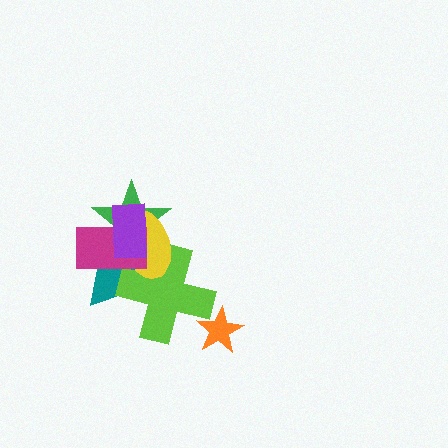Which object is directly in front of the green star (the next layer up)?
The yellow ellipse is directly in front of the green star.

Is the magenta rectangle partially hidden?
Yes, it is partially covered by another shape.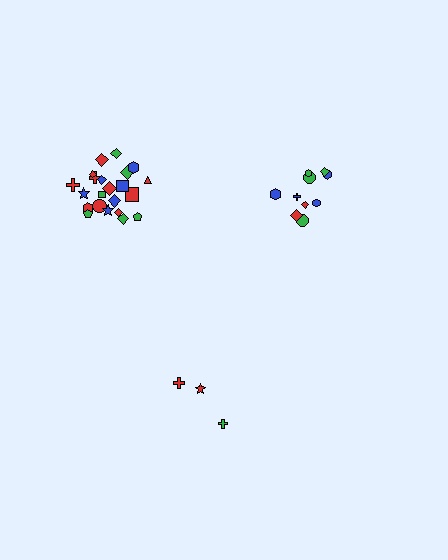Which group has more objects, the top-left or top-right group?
The top-left group.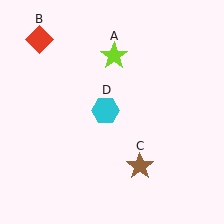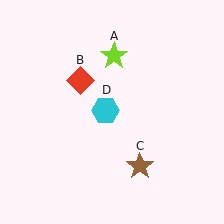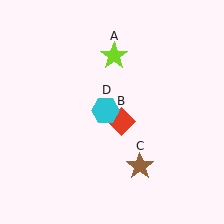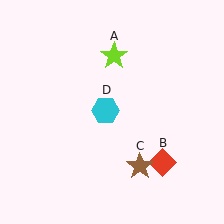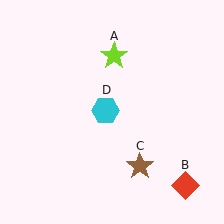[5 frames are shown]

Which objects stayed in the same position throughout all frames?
Lime star (object A) and brown star (object C) and cyan hexagon (object D) remained stationary.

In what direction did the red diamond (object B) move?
The red diamond (object B) moved down and to the right.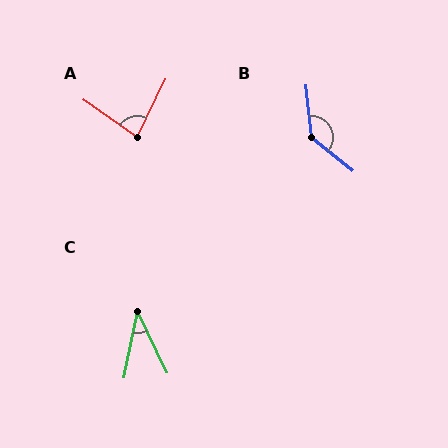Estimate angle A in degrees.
Approximately 80 degrees.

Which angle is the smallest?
C, at approximately 37 degrees.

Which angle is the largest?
B, at approximately 135 degrees.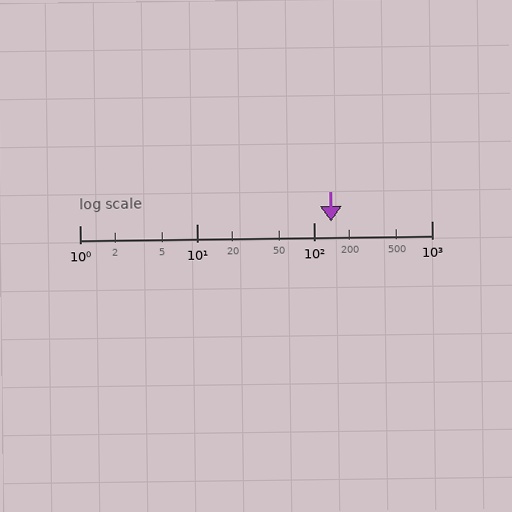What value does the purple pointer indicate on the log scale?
The pointer indicates approximately 140.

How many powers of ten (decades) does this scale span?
The scale spans 3 decades, from 1 to 1000.